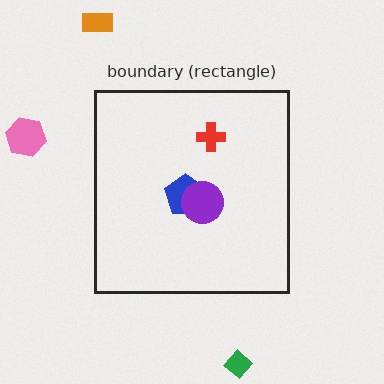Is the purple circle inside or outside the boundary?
Inside.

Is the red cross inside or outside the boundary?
Inside.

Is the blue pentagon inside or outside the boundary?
Inside.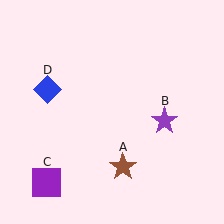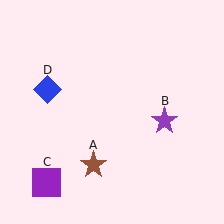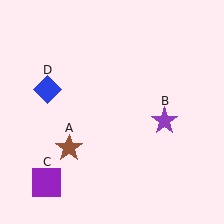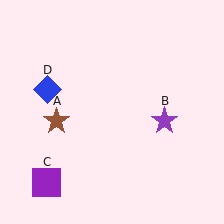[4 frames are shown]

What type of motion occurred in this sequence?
The brown star (object A) rotated clockwise around the center of the scene.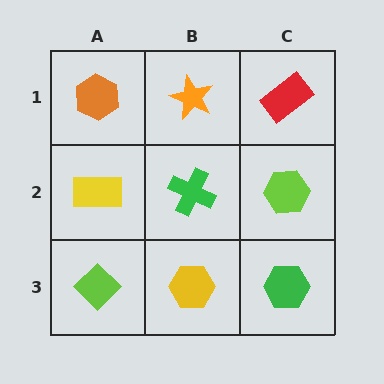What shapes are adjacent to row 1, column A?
A yellow rectangle (row 2, column A), an orange star (row 1, column B).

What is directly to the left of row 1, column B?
An orange hexagon.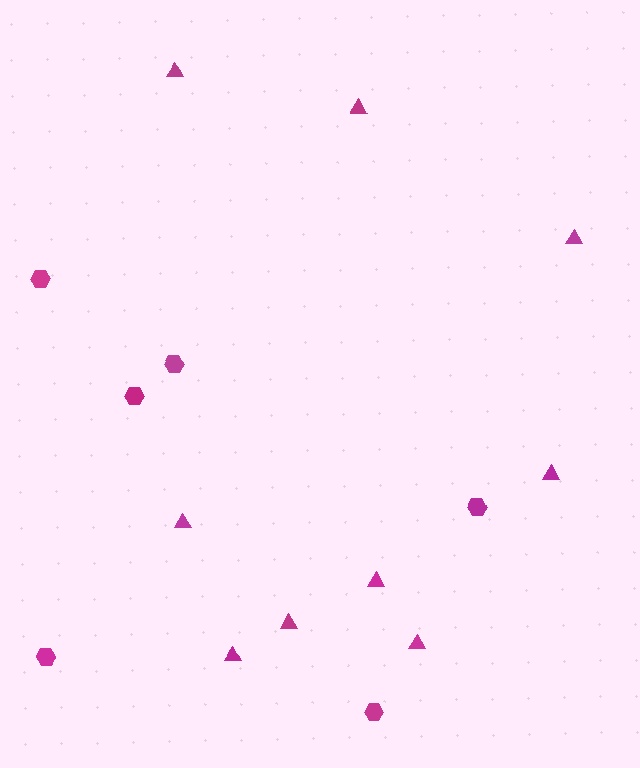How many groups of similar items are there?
There are 2 groups: one group of triangles (9) and one group of hexagons (6).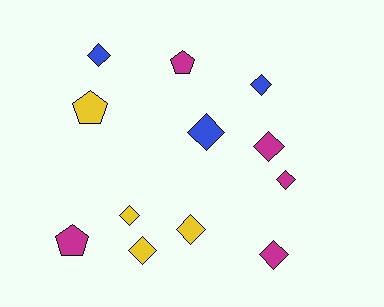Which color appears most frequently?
Magenta, with 5 objects.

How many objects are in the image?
There are 12 objects.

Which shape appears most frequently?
Diamond, with 9 objects.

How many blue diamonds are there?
There are 3 blue diamonds.